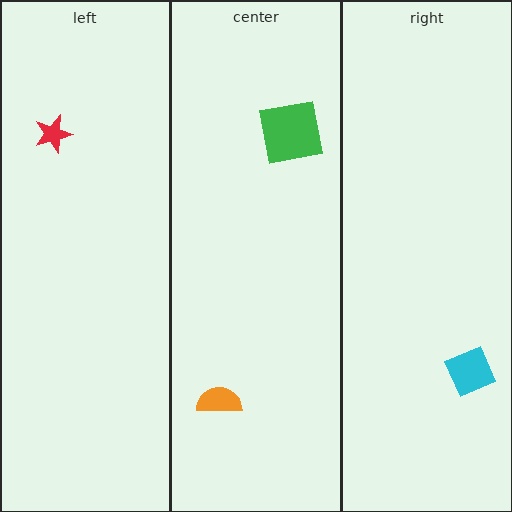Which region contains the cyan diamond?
The right region.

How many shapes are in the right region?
1.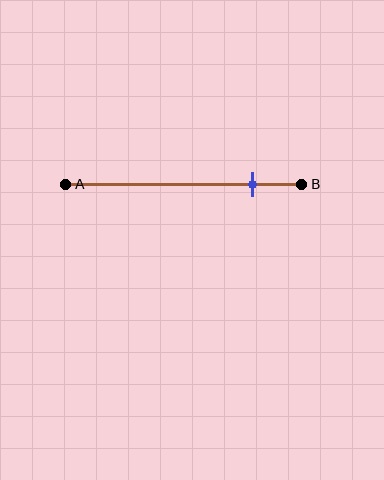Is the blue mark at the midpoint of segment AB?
No, the mark is at about 80% from A, not at the 50% midpoint.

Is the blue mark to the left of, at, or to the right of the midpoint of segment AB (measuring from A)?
The blue mark is to the right of the midpoint of segment AB.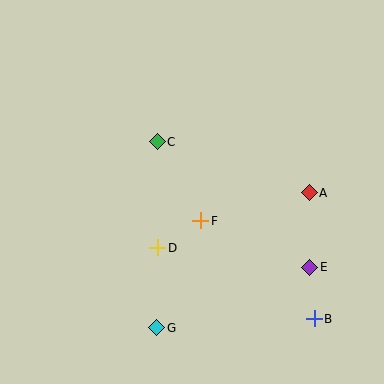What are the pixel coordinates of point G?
Point G is at (157, 328).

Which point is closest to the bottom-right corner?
Point B is closest to the bottom-right corner.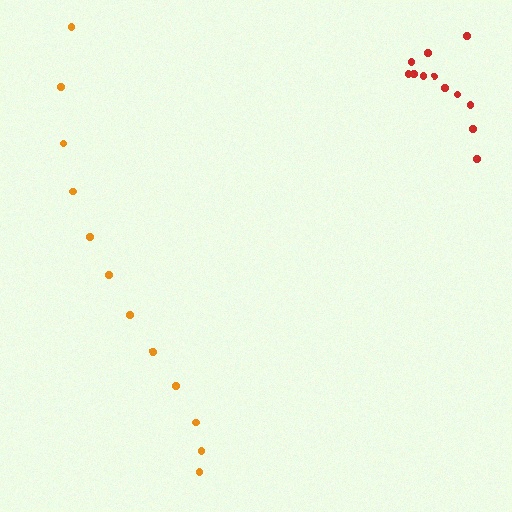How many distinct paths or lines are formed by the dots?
There are 2 distinct paths.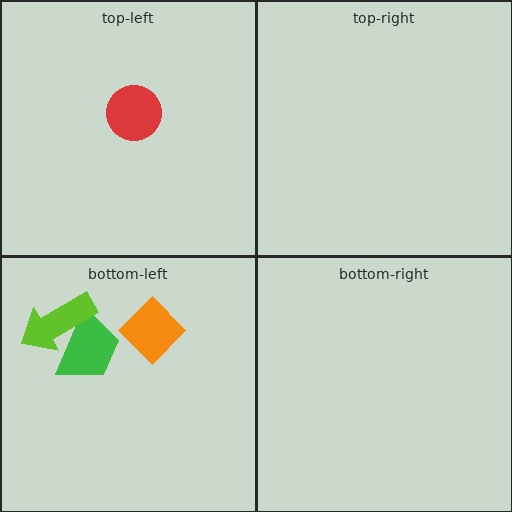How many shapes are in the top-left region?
1.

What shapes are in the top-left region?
The red circle.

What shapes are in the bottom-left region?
The green trapezoid, the lime arrow, the orange diamond.